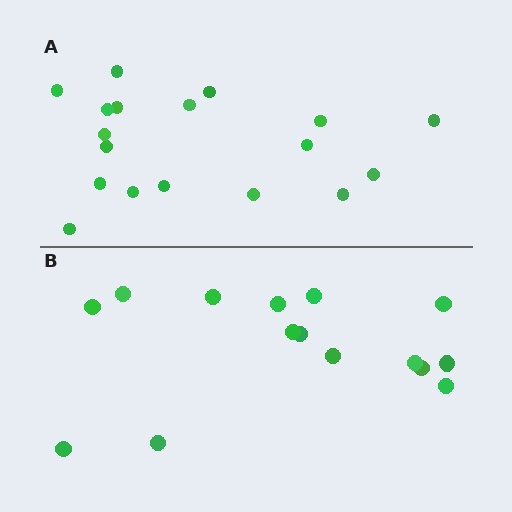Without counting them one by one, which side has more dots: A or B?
Region A (the top region) has more dots.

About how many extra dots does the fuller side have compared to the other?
Region A has just a few more — roughly 2 or 3 more dots than region B.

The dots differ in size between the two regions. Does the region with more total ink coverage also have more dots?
No. Region B has more total ink coverage because its dots are larger, but region A actually contains more individual dots. Total area can be misleading — the number of items is what matters here.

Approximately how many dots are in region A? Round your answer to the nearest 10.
About 20 dots. (The exact count is 18, which rounds to 20.)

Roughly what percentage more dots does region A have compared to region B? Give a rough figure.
About 20% more.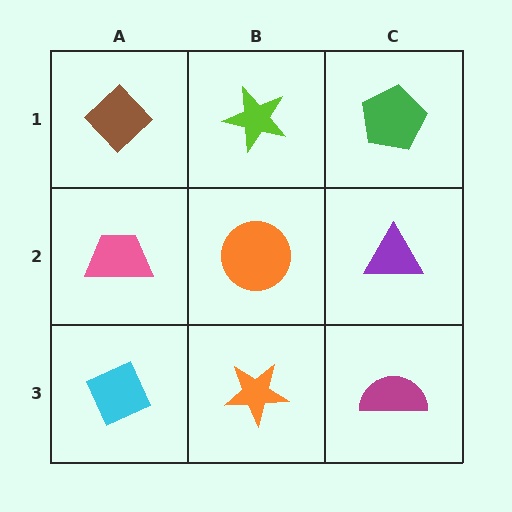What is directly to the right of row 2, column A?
An orange circle.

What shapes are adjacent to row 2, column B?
A lime star (row 1, column B), an orange star (row 3, column B), a pink trapezoid (row 2, column A), a purple triangle (row 2, column C).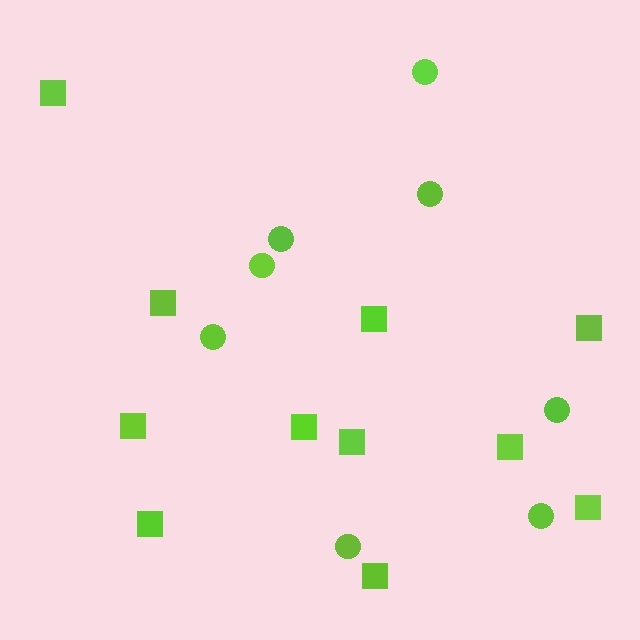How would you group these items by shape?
There are 2 groups: one group of circles (8) and one group of squares (11).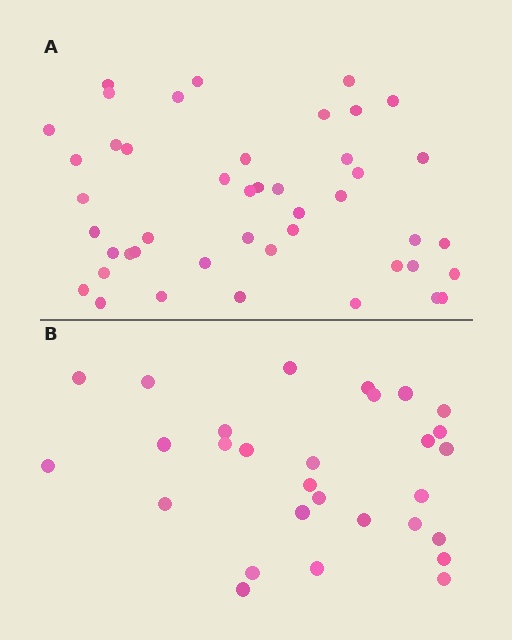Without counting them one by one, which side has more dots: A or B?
Region A (the top region) has more dots.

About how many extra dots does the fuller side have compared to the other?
Region A has approximately 15 more dots than region B.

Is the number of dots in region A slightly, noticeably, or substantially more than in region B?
Region A has substantially more. The ratio is roughly 1.6 to 1.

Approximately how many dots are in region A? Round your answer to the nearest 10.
About 40 dots. (The exact count is 45, which rounds to 40.)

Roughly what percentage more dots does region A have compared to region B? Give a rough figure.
About 55% more.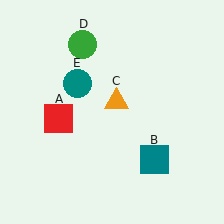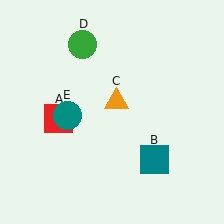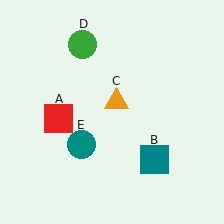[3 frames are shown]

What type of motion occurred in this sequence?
The teal circle (object E) rotated counterclockwise around the center of the scene.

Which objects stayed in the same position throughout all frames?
Red square (object A) and teal square (object B) and orange triangle (object C) and green circle (object D) remained stationary.